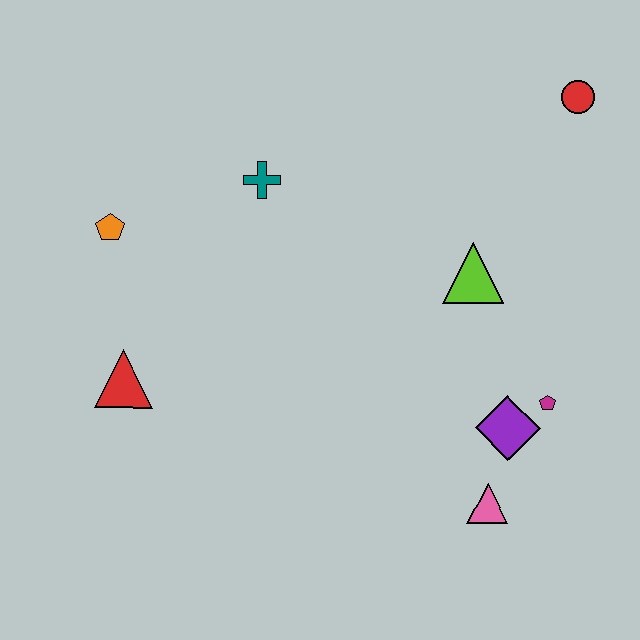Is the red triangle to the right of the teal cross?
No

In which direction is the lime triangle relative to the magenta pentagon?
The lime triangle is above the magenta pentagon.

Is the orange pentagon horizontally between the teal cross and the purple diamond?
No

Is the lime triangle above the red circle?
No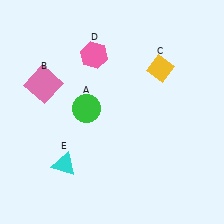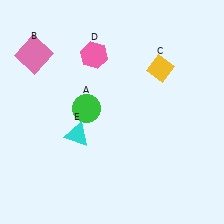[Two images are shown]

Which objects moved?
The objects that moved are: the pink square (B), the cyan triangle (E).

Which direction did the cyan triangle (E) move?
The cyan triangle (E) moved up.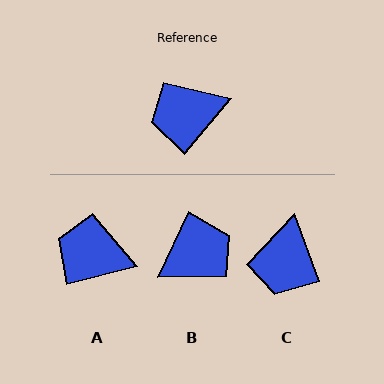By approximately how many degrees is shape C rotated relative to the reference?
Approximately 60 degrees counter-clockwise.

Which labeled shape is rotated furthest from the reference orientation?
B, about 166 degrees away.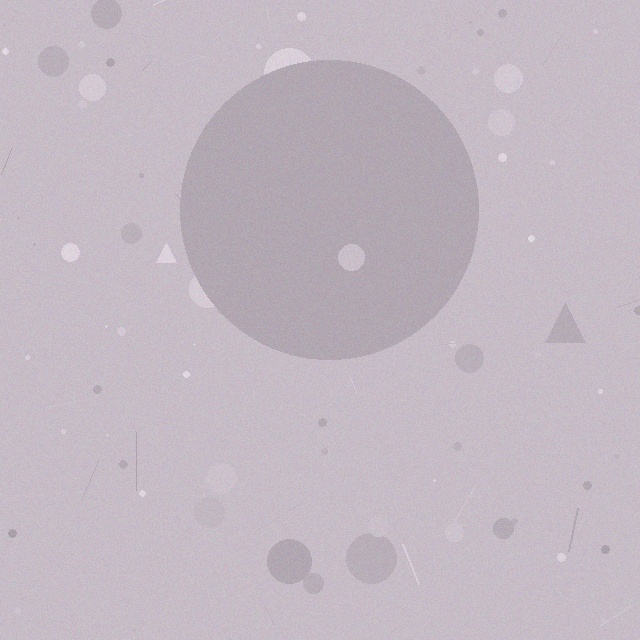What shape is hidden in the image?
A circle is hidden in the image.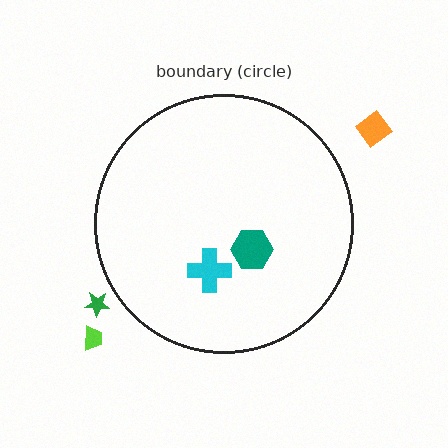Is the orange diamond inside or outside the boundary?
Outside.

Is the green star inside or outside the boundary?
Outside.